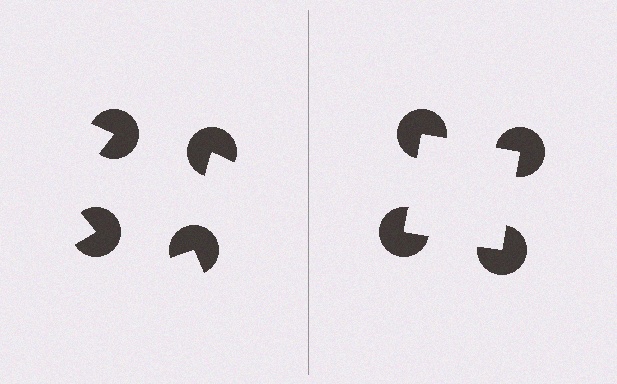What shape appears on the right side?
An illusory square.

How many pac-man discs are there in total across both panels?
8 — 4 on each side.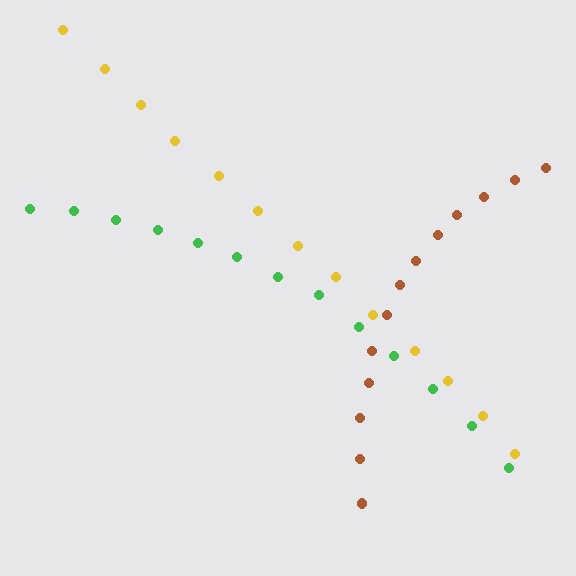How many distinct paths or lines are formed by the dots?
There are 3 distinct paths.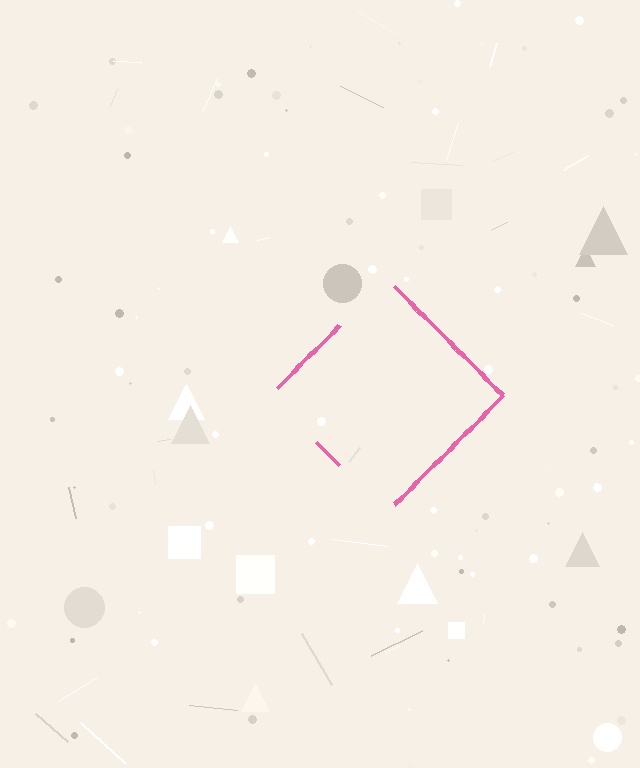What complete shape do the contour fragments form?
The contour fragments form a diamond.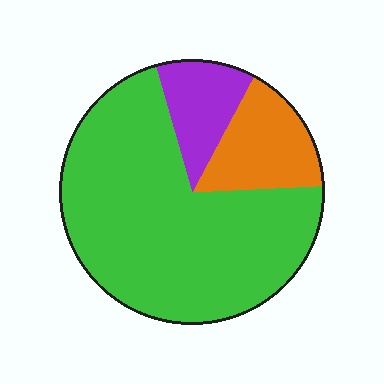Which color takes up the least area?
Purple, at roughly 10%.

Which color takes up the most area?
Green, at roughly 70%.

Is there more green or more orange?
Green.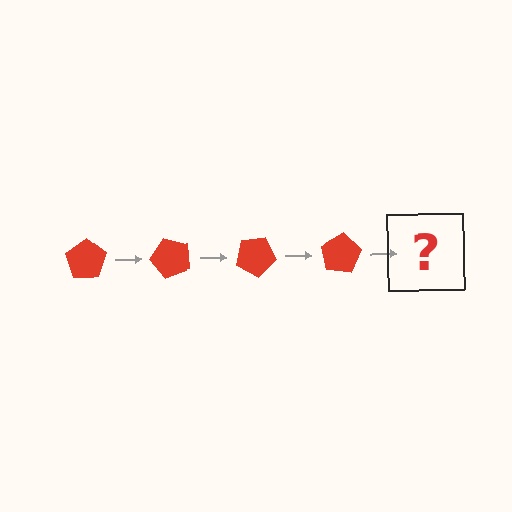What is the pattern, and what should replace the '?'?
The pattern is that the pentagon rotates 50 degrees each step. The '?' should be a red pentagon rotated 200 degrees.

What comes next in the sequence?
The next element should be a red pentagon rotated 200 degrees.